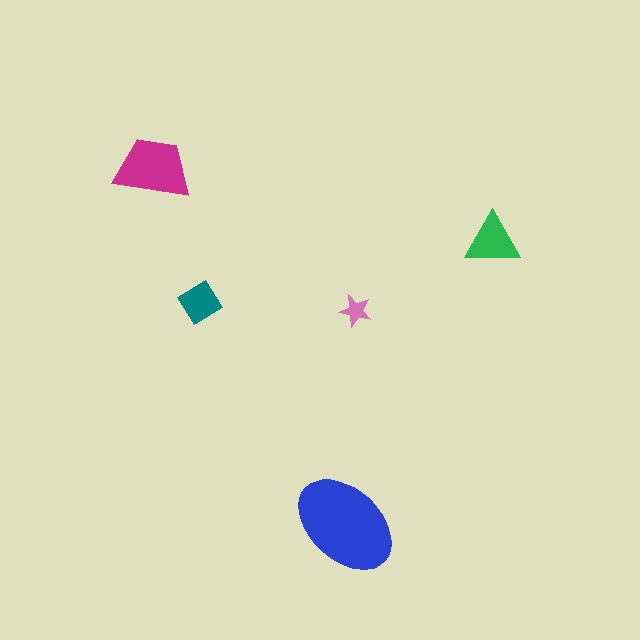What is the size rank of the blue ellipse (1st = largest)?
1st.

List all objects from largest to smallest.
The blue ellipse, the magenta trapezoid, the green triangle, the teal diamond, the pink star.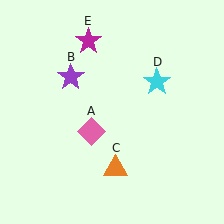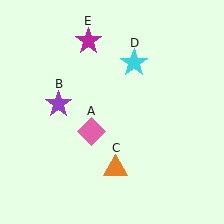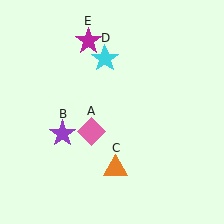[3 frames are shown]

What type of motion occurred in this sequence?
The purple star (object B), cyan star (object D) rotated counterclockwise around the center of the scene.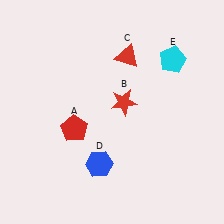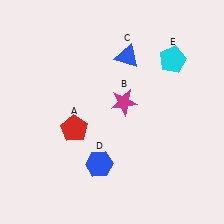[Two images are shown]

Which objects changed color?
B changed from red to magenta. C changed from red to blue.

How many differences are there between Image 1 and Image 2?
There are 2 differences between the two images.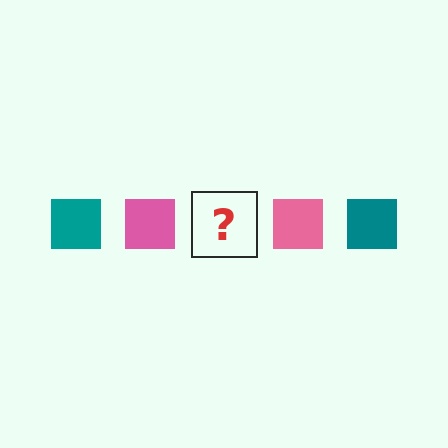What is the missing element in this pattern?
The missing element is a teal square.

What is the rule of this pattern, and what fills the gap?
The rule is that the pattern cycles through teal, pink squares. The gap should be filled with a teal square.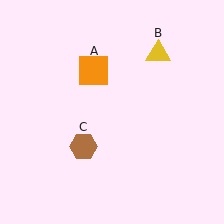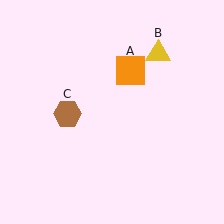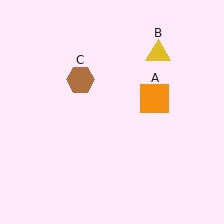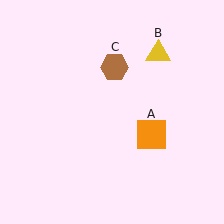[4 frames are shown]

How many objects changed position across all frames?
2 objects changed position: orange square (object A), brown hexagon (object C).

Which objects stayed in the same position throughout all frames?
Yellow triangle (object B) remained stationary.